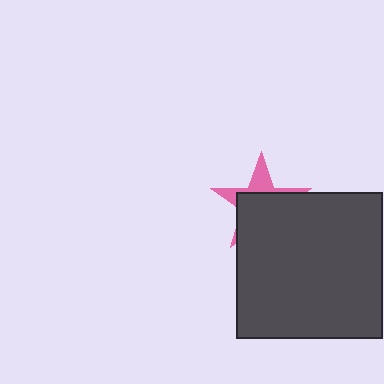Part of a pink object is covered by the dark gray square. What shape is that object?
It is a star.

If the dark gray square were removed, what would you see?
You would see the complete pink star.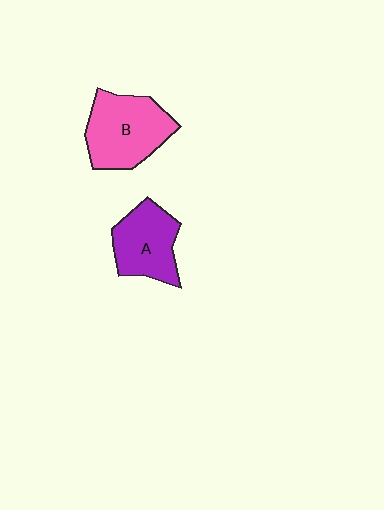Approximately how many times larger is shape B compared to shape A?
Approximately 1.2 times.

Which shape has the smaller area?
Shape A (purple).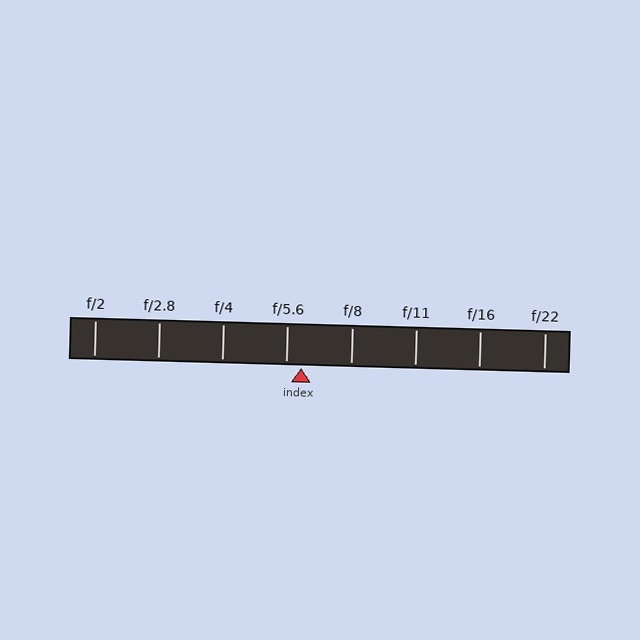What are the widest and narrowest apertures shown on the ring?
The widest aperture shown is f/2 and the narrowest is f/22.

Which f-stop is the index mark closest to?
The index mark is closest to f/5.6.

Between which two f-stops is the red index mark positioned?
The index mark is between f/5.6 and f/8.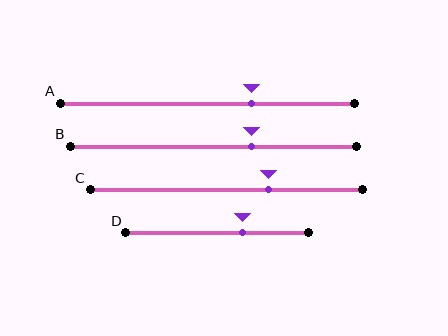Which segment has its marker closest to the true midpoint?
Segment B has its marker closest to the true midpoint.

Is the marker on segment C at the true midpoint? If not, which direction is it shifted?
No, the marker on segment C is shifted to the right by about 16% of the segment length.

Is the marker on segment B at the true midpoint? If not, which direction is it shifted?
No, the marker on segment B is shifted to the right by about 13% of the segment length.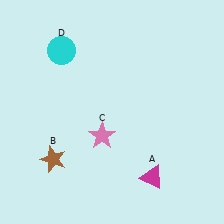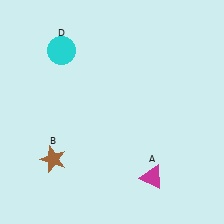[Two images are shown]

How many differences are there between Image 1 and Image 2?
There is 1 difference between the two images.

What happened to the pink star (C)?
The pink star (C) was removed in Image 2. It was in the bottom-left area of Image 1.